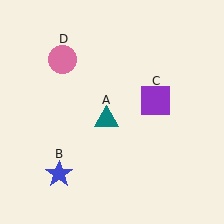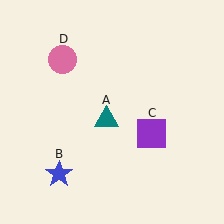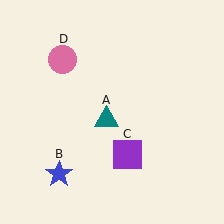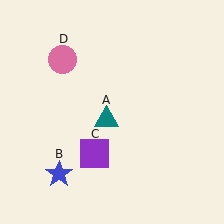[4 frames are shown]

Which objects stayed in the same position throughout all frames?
Teal triangle (object A) and blue star (object B) and pink circle (object D) remained stationary.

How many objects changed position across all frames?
1 object changed position: purple square (object C).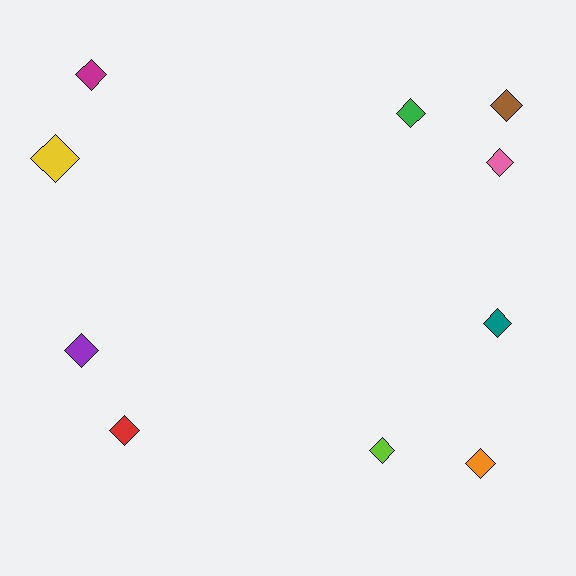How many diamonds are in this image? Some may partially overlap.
There are 10 diamonds.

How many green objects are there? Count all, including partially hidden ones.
There is 1 green object.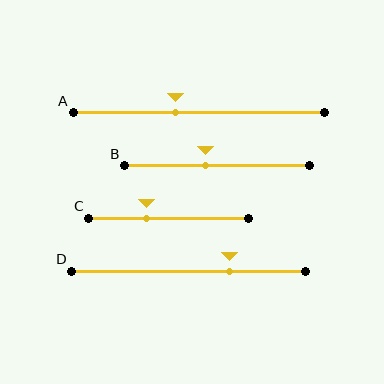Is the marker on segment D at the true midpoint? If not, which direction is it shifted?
No, the marker on segment D is shifted to the right by about 18% of the segment length.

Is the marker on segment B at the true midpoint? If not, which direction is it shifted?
No, the marker on segment B is shifted to the left by about 7% of the segment length.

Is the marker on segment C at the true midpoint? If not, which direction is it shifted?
No, the marker on segment C is shifted to the left by about 14% of the segment length.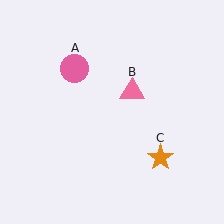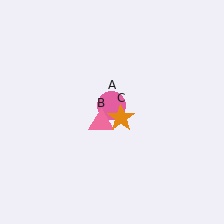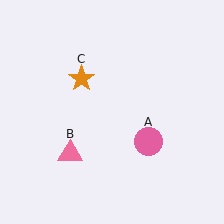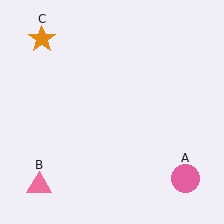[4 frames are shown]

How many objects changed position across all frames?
3 objects changed position: pink circle (object A), pink triangle (object B), orange star (object C).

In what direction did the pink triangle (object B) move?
The pink triangle (object B) moved down and to the left.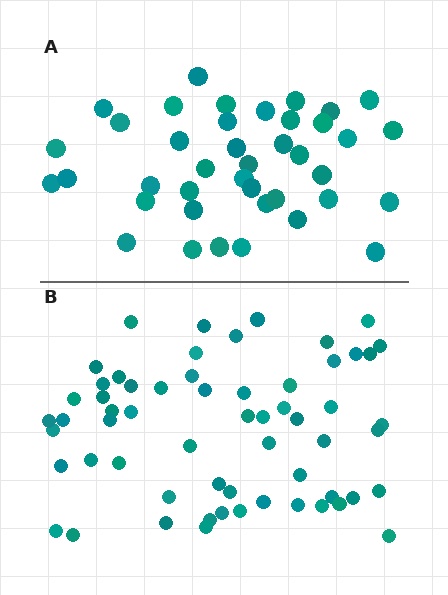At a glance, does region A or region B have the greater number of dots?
Region B (the bottom region) has more dots.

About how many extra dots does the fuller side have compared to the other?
Region B has approximately 20 more dots than region A.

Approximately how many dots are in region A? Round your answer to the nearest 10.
About 40 dots.